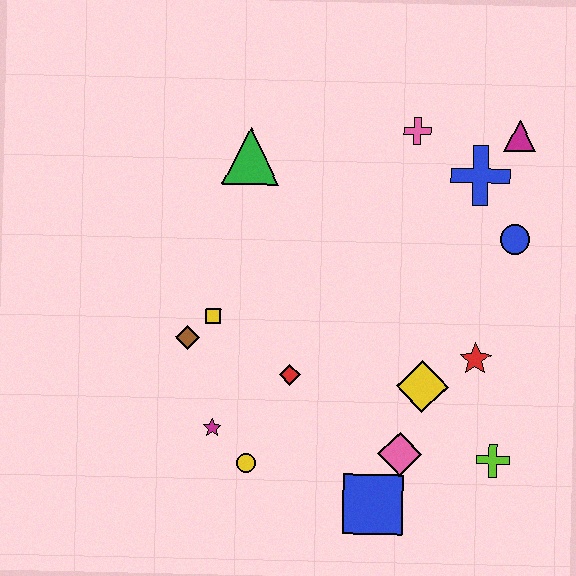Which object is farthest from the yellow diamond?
The green triangle is farthest from the yellow diamond.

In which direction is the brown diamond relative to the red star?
The brown diamond is to the left of the red star.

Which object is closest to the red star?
The yellow diamond is closest to the red star.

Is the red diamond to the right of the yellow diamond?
No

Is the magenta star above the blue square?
Yes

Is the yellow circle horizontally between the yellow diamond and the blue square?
No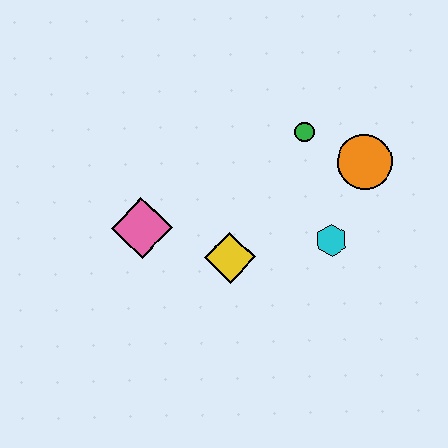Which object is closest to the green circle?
The orange circle is closest to the green circle.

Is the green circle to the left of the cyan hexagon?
Yes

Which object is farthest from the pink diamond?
The orange circle is farthest from the pink diamond.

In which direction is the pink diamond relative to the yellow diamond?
The pink diamond is to the left of the yellow diamond.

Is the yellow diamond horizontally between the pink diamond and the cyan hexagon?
Yes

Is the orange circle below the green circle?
Yes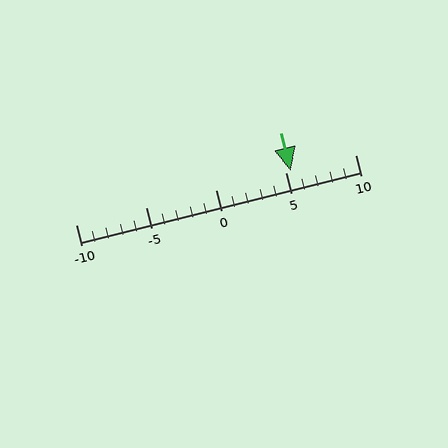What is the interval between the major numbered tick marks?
The major tick marks are spaced 5 units apart.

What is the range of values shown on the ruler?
The ruler shows values from -10 to 10.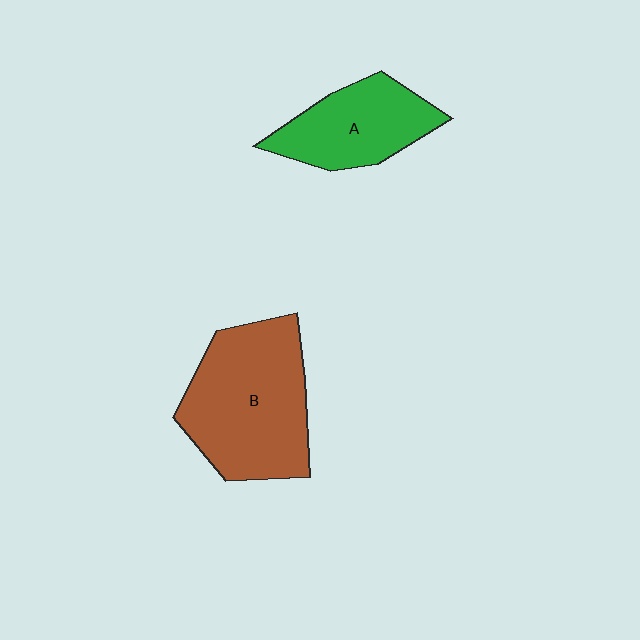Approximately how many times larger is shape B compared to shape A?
Approximately 1.6 times.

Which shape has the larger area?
Shape B (brown).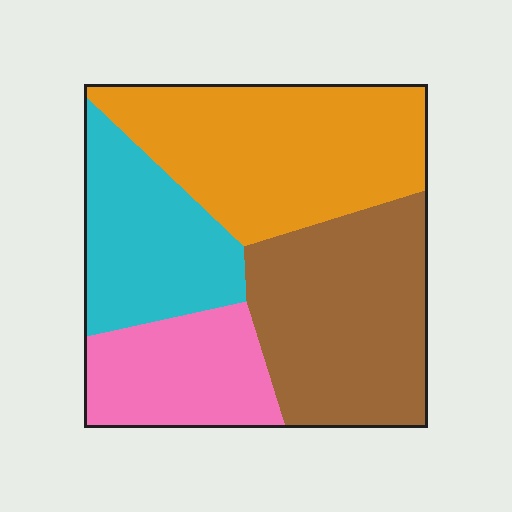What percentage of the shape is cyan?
Cyan takes up about one fifth (1/5) of the shape.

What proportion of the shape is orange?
Orange takes up about one third (1/3) of the shape.